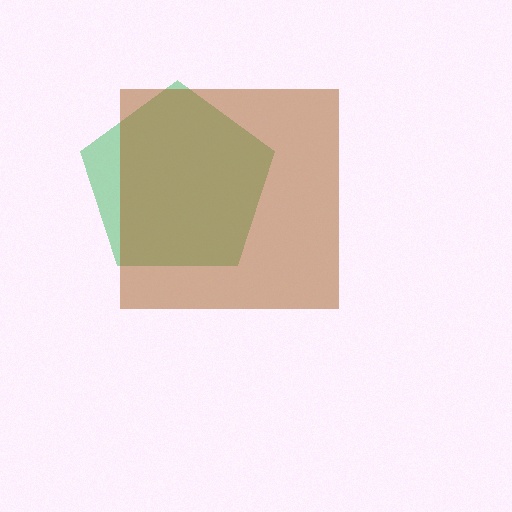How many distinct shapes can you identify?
There are 2 distinct shapes: a green pentagon, a brown square.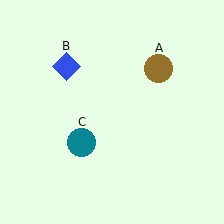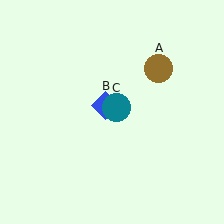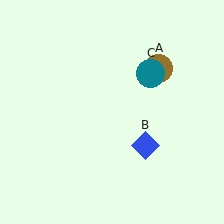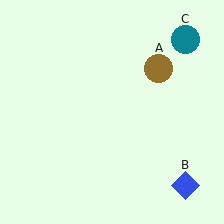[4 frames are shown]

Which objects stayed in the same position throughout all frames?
Brown circle (object A) remained stationary.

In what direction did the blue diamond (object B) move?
The blue diamond (object B) moved down and to the right.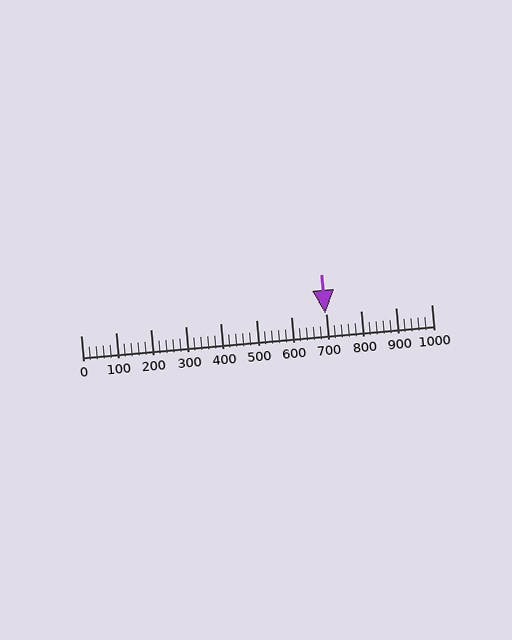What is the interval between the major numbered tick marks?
The major tick marks are spaced 100 units apart.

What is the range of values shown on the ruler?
The ruler shows values from 0 to 1000.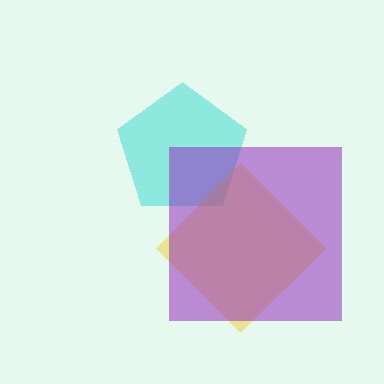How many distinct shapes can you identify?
There are 3 distinct shapes: a cyan pentagon, a yellow diamond, a purple square.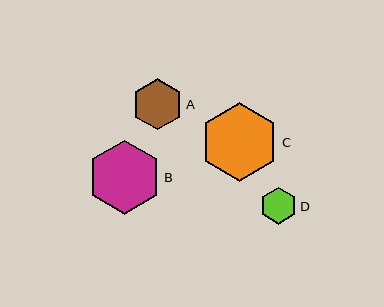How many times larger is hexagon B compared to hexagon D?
Hexagon B is approximately 2.0 times the size of hexagon D.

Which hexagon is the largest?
Hexagon C is the largest with a size of approximately 79 pixels.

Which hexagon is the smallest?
Hexagon D is the smallest with a size of approximately 37 pixels.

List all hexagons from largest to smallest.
From largest to smallest: C, B, A, D.